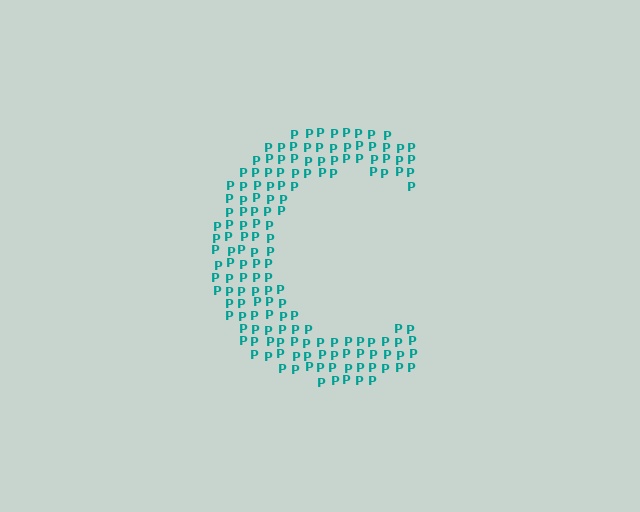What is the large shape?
The large shape is the letter C.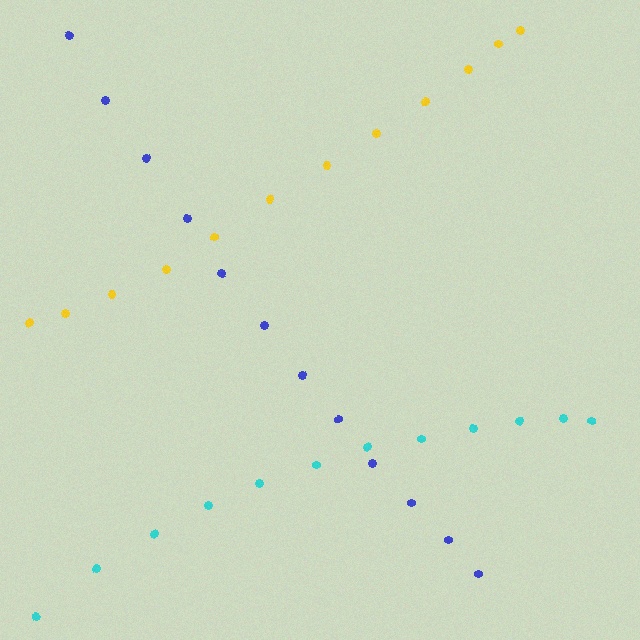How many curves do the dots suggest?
There are 3 distinct paths.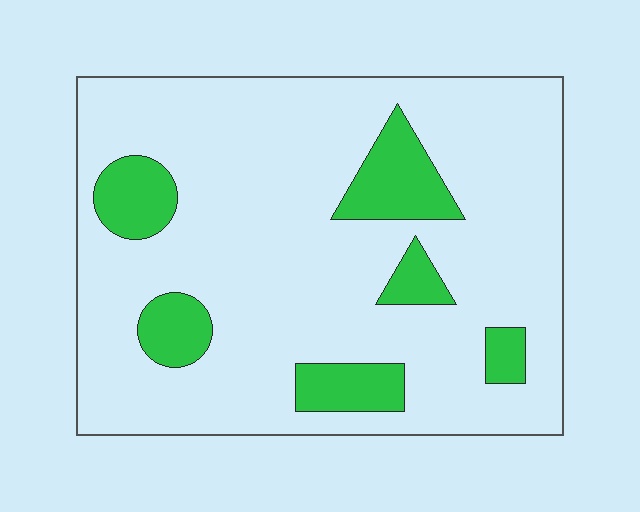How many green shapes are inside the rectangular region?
6.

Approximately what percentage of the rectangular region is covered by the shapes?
Approximately 15%.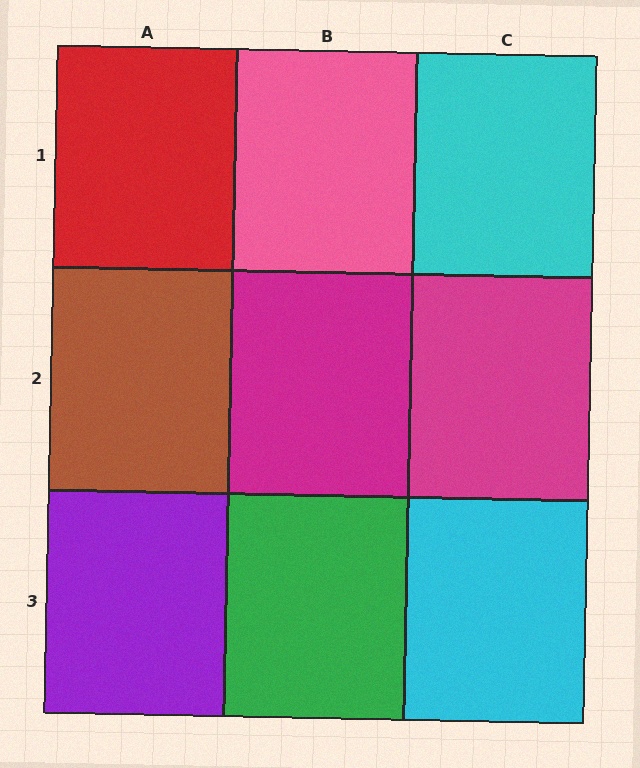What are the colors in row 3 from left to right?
Purple, green, cyan.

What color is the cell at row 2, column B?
Magenta.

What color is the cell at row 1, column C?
Cyan.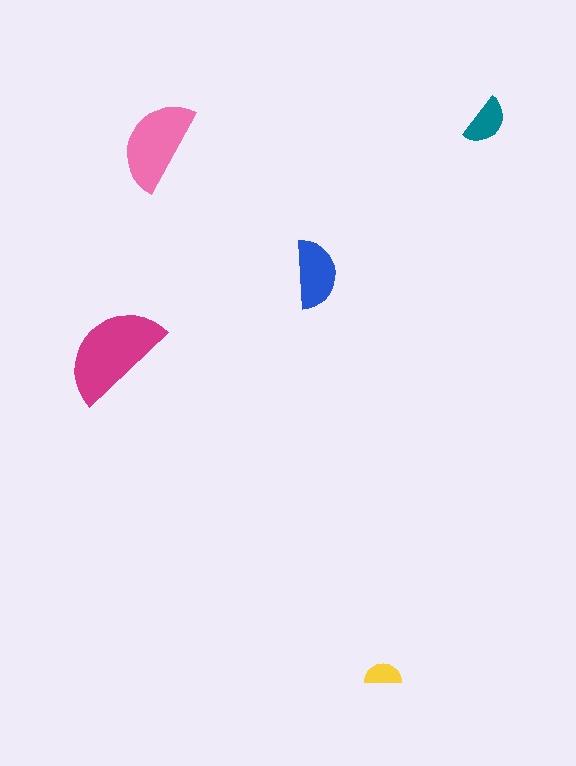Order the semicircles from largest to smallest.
the magenta one, the pink one, the blue one, the teal one, the yellow one.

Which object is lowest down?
The yellow semicircle is bottommost.